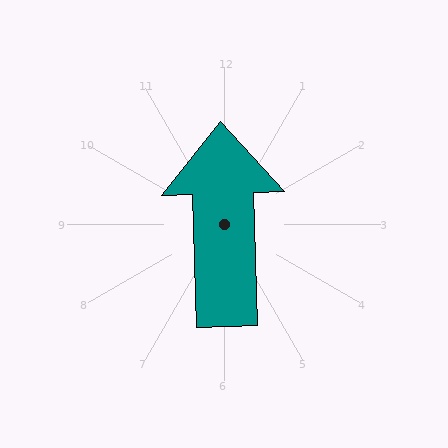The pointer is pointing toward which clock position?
Roughly 12 o'clock.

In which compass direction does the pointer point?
North.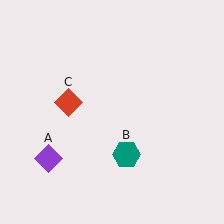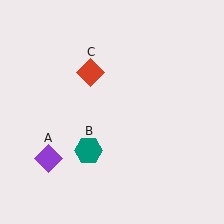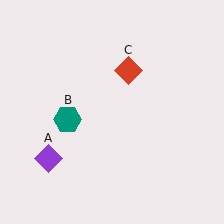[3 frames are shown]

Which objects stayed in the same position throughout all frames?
Purple diamond (object A) remained stationary.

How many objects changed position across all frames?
2 objects changed position: teal hexagon (object B), red diamond (object C).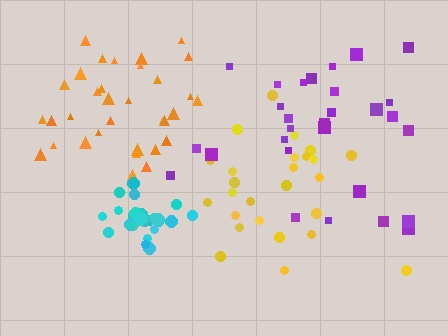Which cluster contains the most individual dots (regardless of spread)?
Orange (33).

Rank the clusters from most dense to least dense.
cyan, orange, yellow, purple.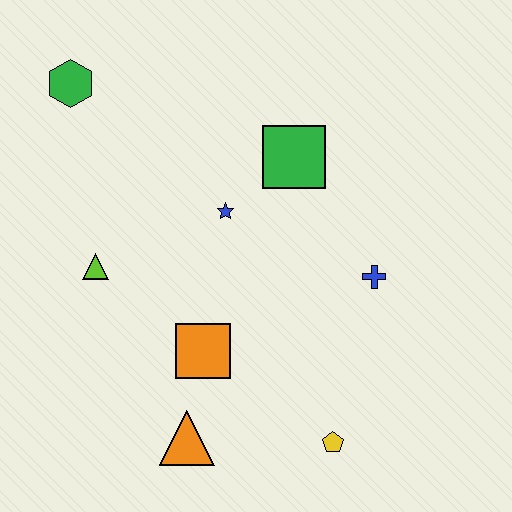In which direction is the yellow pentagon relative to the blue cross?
The yellow pentagon is below the blue cross.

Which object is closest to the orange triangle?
The orange square is closest to the orange triangle.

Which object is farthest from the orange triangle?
The green hexagon is farthest from the orange triangle.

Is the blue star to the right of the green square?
No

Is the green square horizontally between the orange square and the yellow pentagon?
Yes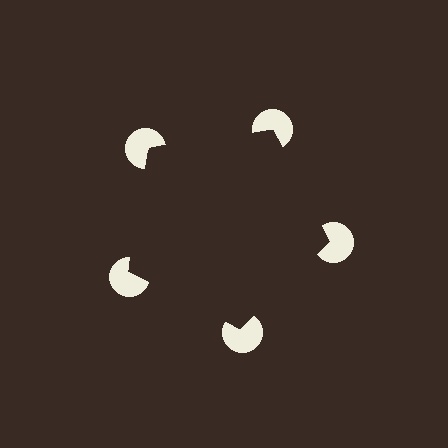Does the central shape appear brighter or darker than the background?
It typically appears slightly darker than the background, even though no actual brightness change is drawn.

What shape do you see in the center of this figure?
An illusory pentagon — its edges are inferred from the aligned wedge cuts in the pac-man discs, not physically drawn.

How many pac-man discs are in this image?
There are 5 — one at each vertex of the illusory pentagon.